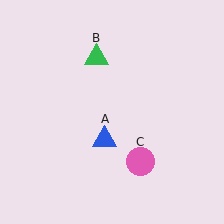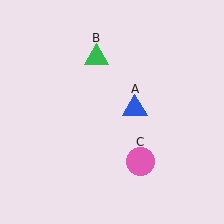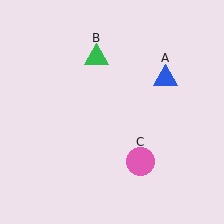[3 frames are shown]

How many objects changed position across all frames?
1 object changed position: blue triangle (object A).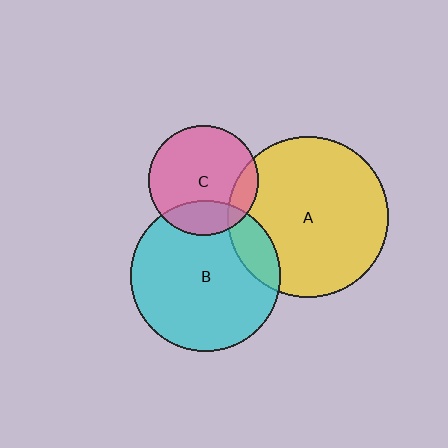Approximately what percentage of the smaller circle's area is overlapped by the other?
Approximately 15%.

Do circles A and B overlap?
Yes.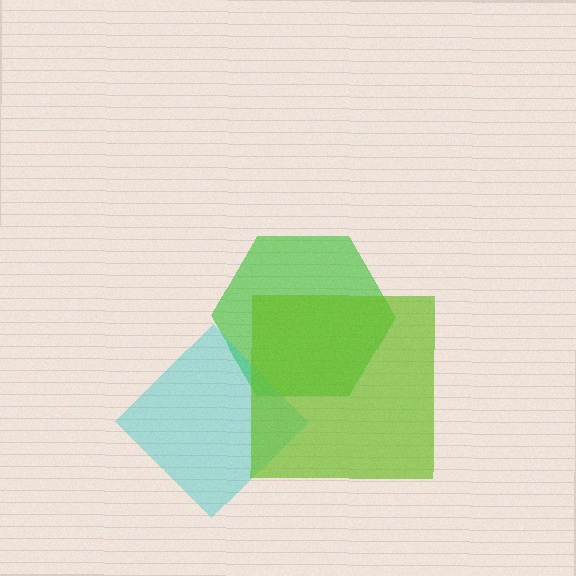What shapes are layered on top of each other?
The layered shapes are: a green hexagon, a cyan diamond, a lime square.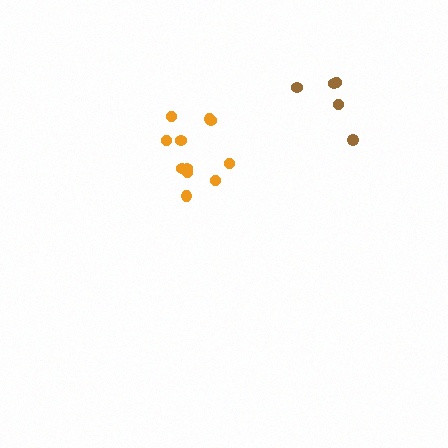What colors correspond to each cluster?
The clusters are colored: brown, orange.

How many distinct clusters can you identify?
There are 2 distinct clusters.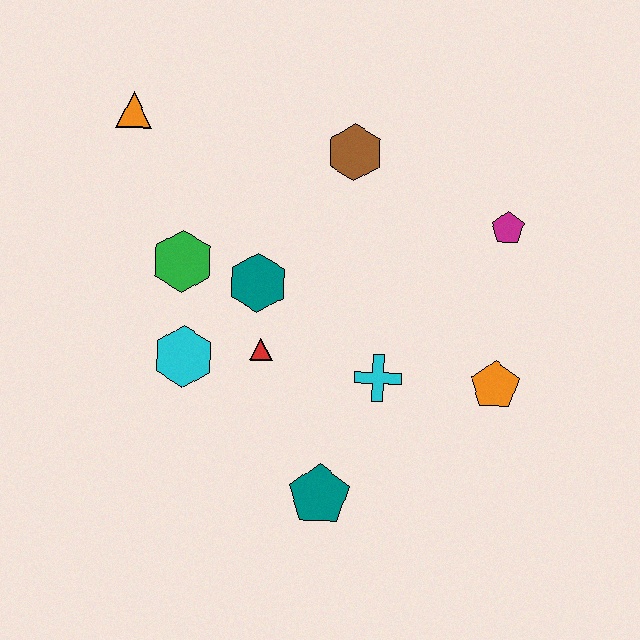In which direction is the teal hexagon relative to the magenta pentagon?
The teal hexagon is to the left of the magenta pentagon.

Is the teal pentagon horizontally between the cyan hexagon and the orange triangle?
No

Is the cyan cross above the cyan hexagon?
No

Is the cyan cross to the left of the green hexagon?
No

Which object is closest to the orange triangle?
The green hexagon is closest to the orange triangle.